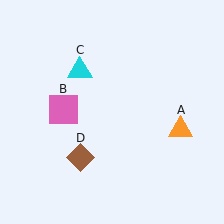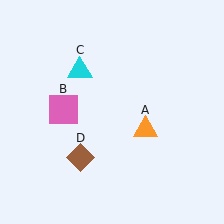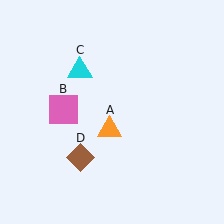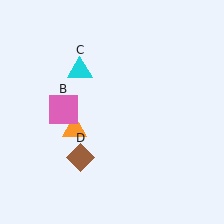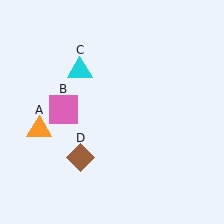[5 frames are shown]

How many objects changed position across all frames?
1 object changed position: orange triangle (object A).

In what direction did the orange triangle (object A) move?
The orange triangle (object A) moved left.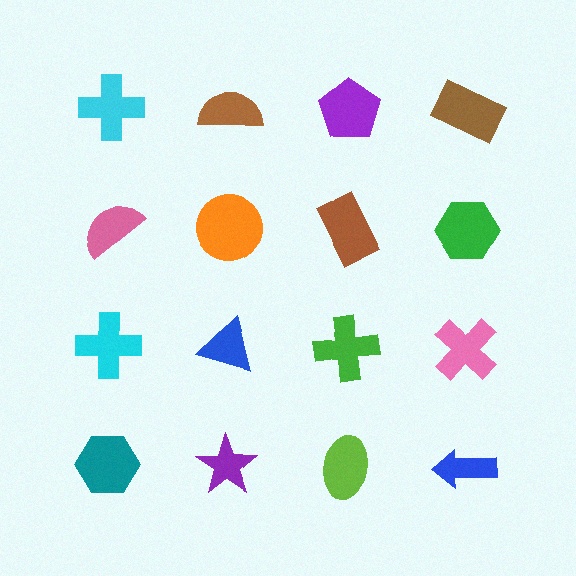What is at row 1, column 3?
A purple pentagon.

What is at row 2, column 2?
An orange circle.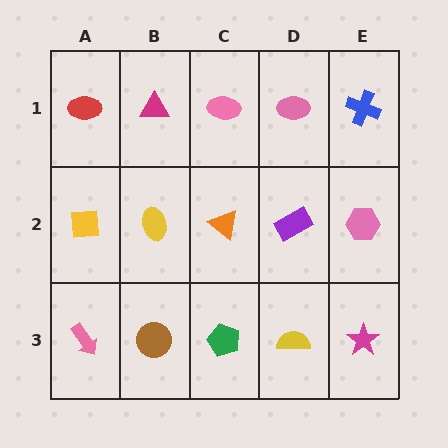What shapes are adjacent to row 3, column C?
An orange triangle (row 2, column C), a brown circle (row 3, column B), a yellow semicircle (row 3, column D).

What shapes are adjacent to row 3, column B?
A yellow ellipse (row 2, column B), a pink arrow (row 3, column A), a green pentagon (row 3, column C).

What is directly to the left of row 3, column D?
A green pentagon.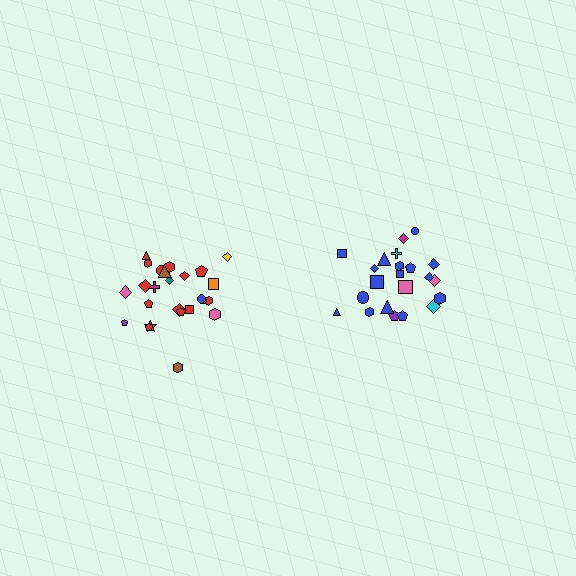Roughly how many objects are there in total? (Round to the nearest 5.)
Roughly 45 objects in total.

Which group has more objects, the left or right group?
The left group.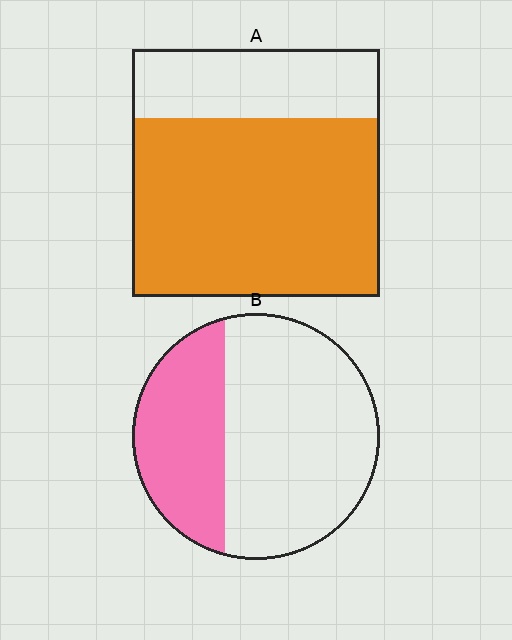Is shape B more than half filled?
No.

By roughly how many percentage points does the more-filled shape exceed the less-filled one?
By roughly 40 percentage points (A over B).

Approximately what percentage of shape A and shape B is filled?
A is approximately 70% and B is approximately 35%.